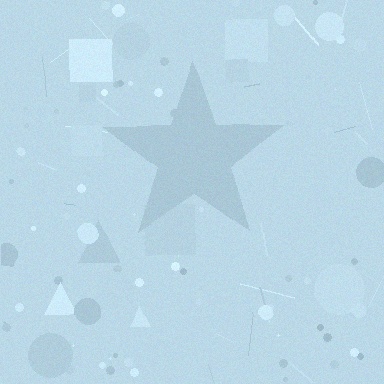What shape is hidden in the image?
A star is hidden in the image.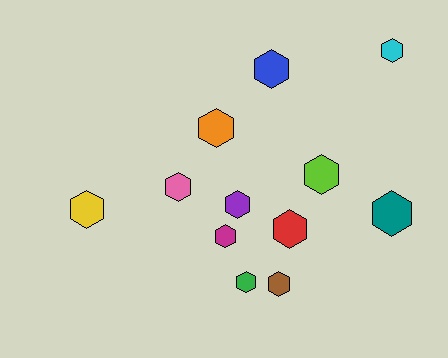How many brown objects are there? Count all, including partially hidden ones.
There is 1 brown object.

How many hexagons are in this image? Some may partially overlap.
There are 12 hexagons.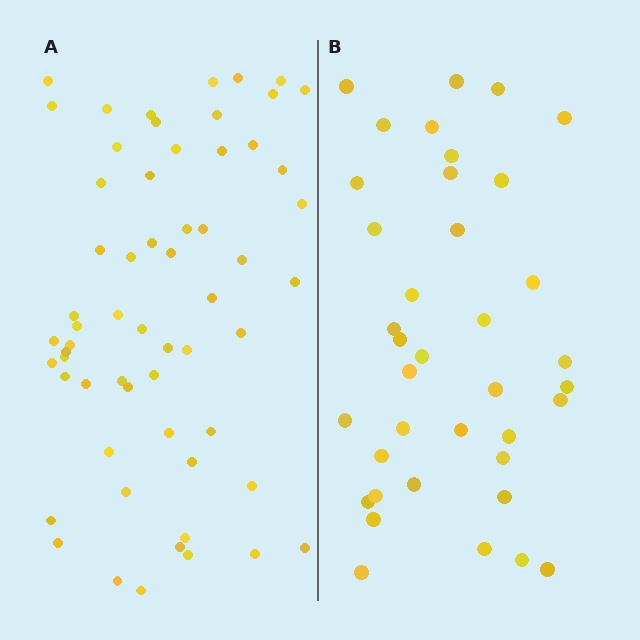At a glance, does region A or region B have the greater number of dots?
Region A (the left region) has more dots.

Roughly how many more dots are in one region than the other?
Region A has approximately 20 more dots than region B.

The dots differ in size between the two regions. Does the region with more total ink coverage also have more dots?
No. Region B has more total ink coverage because its dots are larger, but region A actually contains more individual dots. Total area can be misleading — the number of items is what matters here.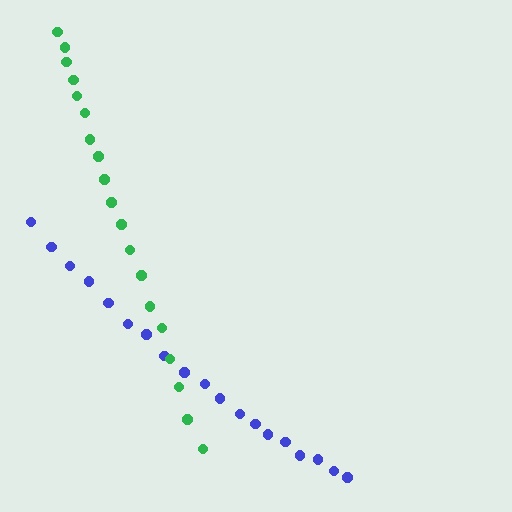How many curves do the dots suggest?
There are 2 distinct paths.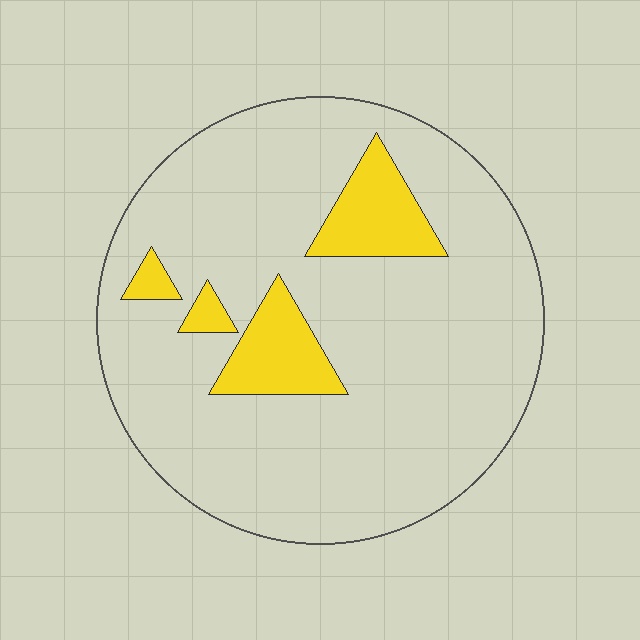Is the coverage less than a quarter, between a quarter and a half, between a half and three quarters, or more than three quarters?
Less than a quarter.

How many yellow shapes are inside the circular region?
4.